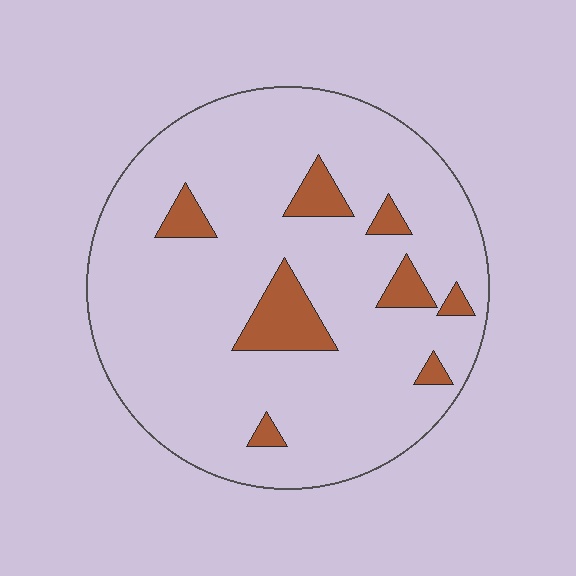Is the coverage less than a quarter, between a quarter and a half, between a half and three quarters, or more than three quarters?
Less than a quarter.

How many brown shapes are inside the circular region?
8.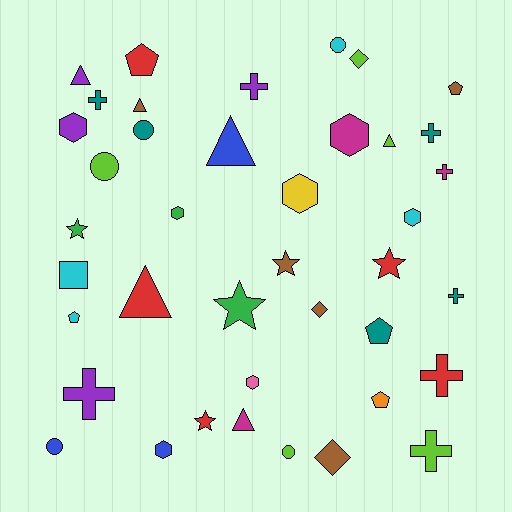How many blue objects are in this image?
There are 3 blue objects.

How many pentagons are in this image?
There are 5 pentagons.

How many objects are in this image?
There are 40 objects.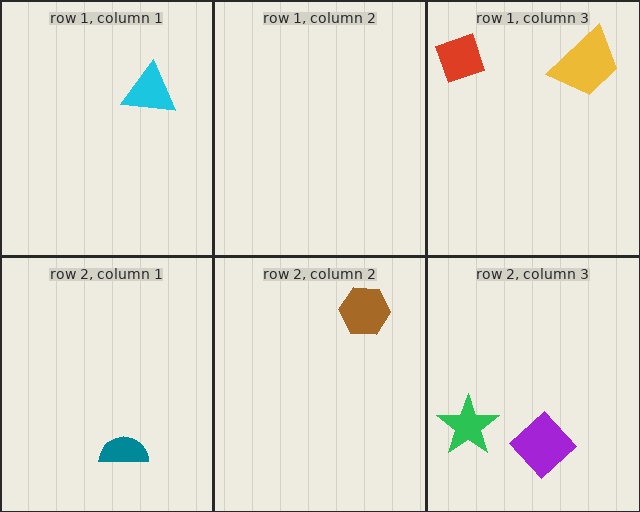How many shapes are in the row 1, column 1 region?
1.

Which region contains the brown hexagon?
The row 2, column 2 region.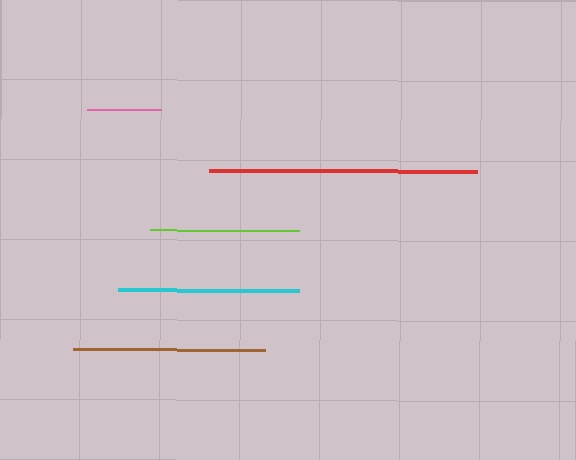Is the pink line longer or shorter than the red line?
The red line is longer than the pink line.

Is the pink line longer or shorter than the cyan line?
The cyan line is longer than the pink line.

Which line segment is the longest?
The red line is the longest at approximately 268 pixels.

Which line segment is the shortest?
The pink line is the shortest at approximately 74 pixels.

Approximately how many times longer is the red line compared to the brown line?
The red line is approximately 1.4 times the length of the brown line.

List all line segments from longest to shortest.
From longest to shortest: red, brown, cyan, lime, pink.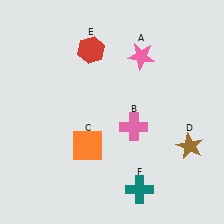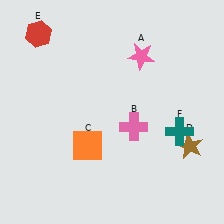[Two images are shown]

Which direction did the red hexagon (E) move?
The red hexagon (E) moved left.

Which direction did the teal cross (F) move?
The teal cross (F) moved up.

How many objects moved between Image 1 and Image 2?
2 objects moved between the two images.